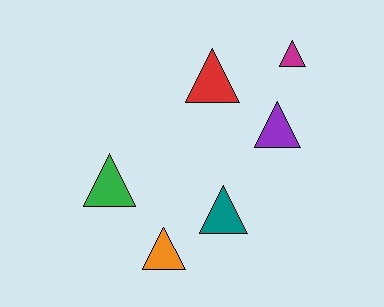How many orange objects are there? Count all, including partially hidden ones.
There is 1 orange object.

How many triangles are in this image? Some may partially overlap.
There are 6 triangles.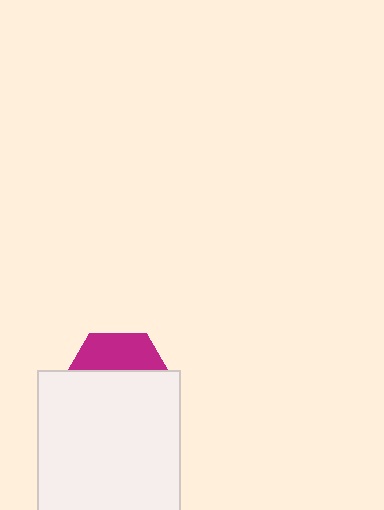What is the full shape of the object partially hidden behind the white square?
The partially hidden object is a magenta hexagon.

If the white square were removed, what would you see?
You would see the complete magenta hexagon.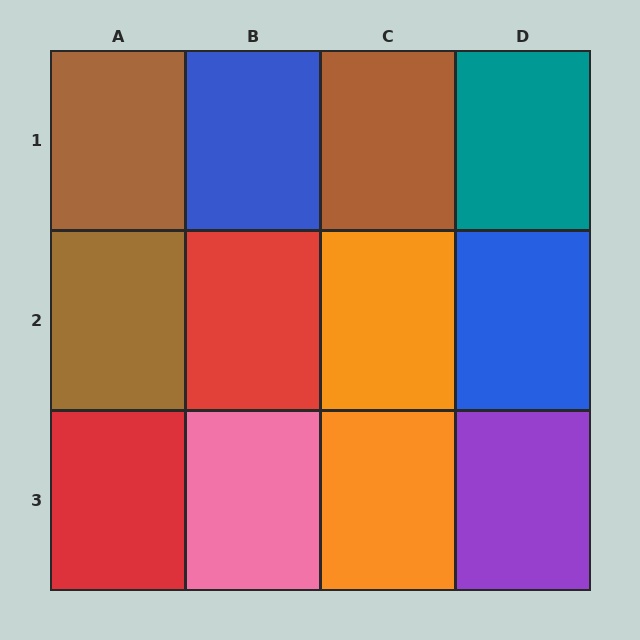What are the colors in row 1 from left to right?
Brown, blue, brown, teal.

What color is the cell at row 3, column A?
Red.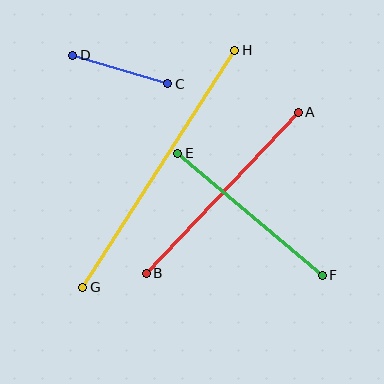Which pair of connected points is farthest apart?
Points G and H are farthest apart.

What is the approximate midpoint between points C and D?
The midpoint is at approximately (120, 70) pixels.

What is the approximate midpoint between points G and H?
The midpoint is at approximately (159, 169) pixels.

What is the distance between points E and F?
The distance is approximately 189 pixels.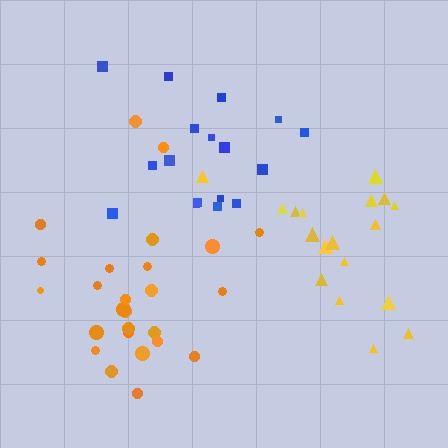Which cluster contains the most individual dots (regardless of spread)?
Orange (26).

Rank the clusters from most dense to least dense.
blue, orange, yellow.